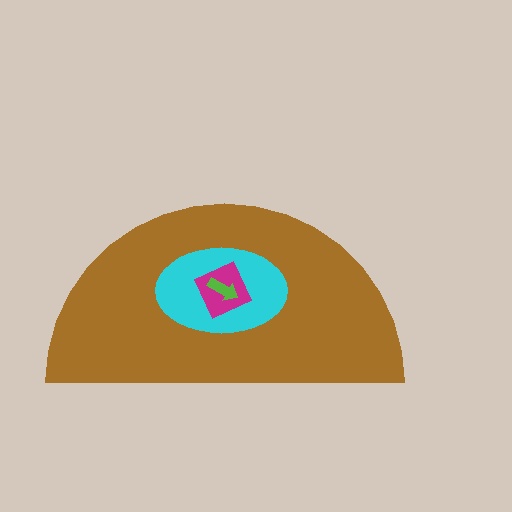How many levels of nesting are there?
4.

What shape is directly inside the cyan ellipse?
The magenta square.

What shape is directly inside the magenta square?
The lime arrow.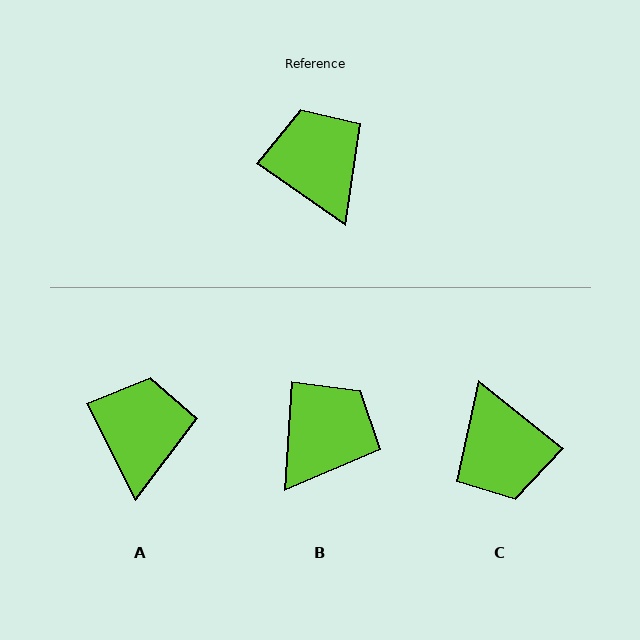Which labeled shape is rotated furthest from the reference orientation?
C, about 176 degrees away.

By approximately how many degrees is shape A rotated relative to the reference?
Approximately 29 degrees clockwise.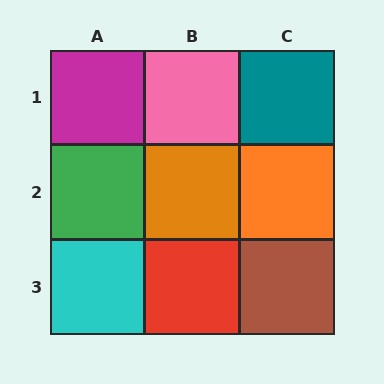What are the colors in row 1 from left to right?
Magenta, pink, teal.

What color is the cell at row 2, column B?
Orange.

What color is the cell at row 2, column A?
Green.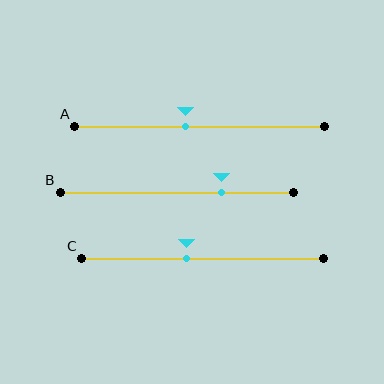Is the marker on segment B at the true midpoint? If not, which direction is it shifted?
No, the marker on segment B is shifted to the right by about 19% of the segment length.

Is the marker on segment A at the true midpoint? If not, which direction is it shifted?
No, the marker on segment A is shifted to the left by about 6% of the segment length.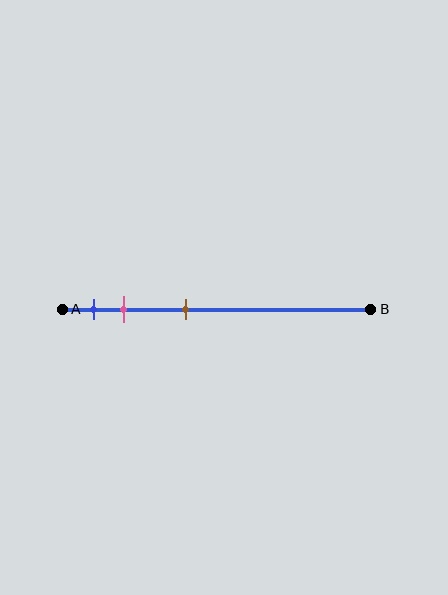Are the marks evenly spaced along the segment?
No, the marks are not evenly spaced.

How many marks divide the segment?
There are 3 marks dividing the segment.